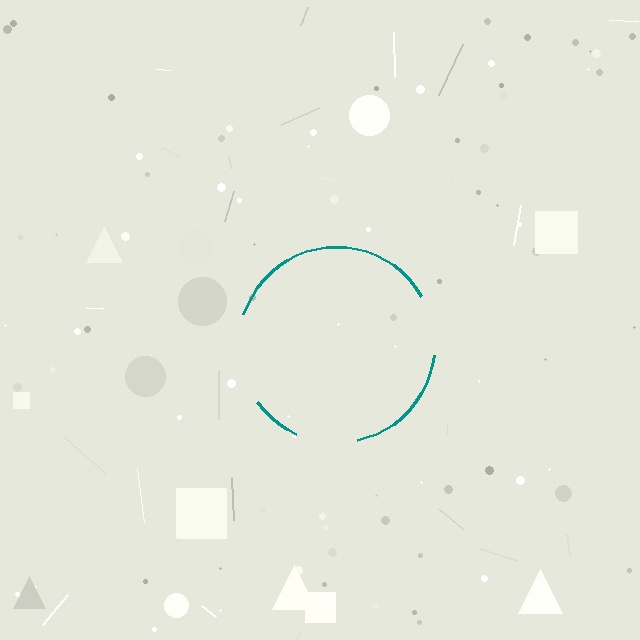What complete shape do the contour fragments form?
The contour fragments form a circle.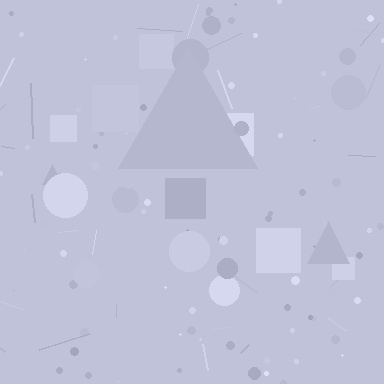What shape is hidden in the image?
A triangle is hidden in the image.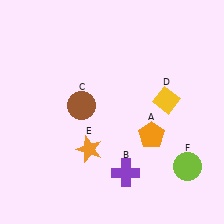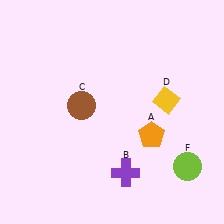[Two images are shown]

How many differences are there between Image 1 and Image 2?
There is 1 difference between the two images.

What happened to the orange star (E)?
The orange star (E) was removed in Image 2. It was in the bottom-left area of Image 1.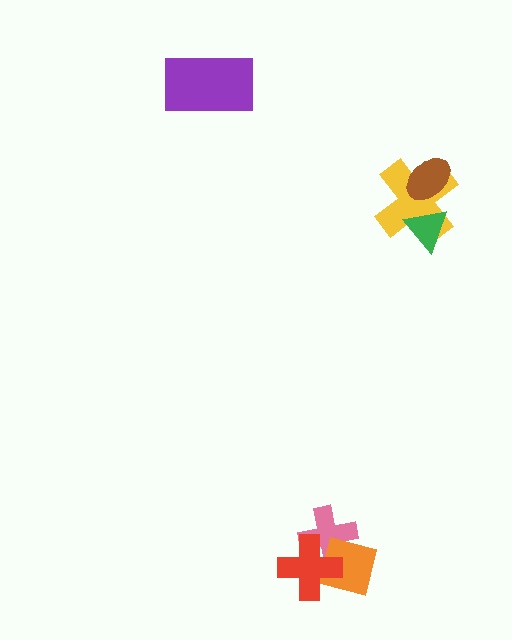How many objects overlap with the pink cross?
2 objects overlap with the pink cross.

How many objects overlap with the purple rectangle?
0 objects overlap with the purple rectangle.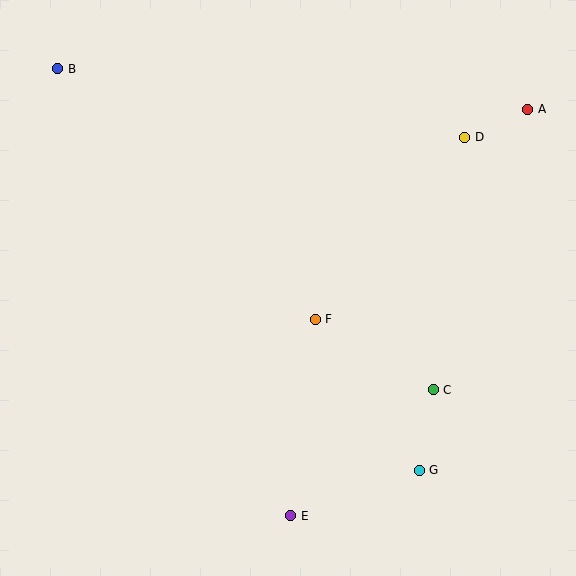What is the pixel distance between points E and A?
The distance between E and A is 471 pixels.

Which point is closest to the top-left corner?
Point B is closest to the top-left corner.